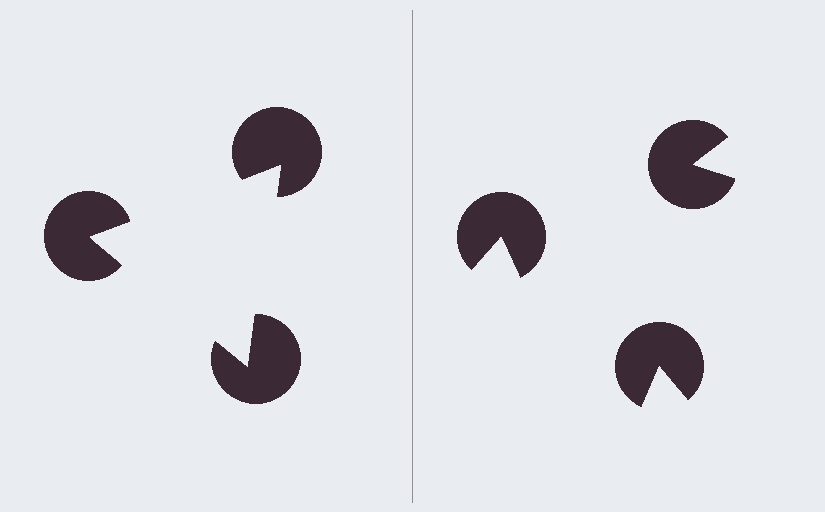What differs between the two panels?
The pac-man discs are positioned identically on both sides; only the wedge orientations differ. On the left they align to a triangle; on the right they are misaligned.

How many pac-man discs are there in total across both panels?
6 — 3 on each side.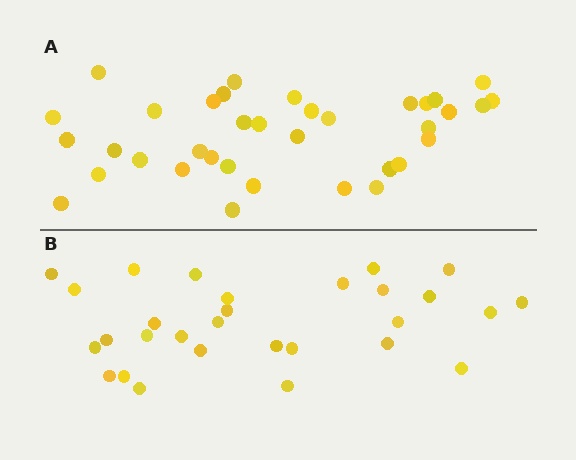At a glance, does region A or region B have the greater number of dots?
Region A (the top region) has more dots.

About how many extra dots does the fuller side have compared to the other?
Region A has roughly 8 or so more dots than region B.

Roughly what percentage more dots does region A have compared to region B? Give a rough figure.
About 25% more.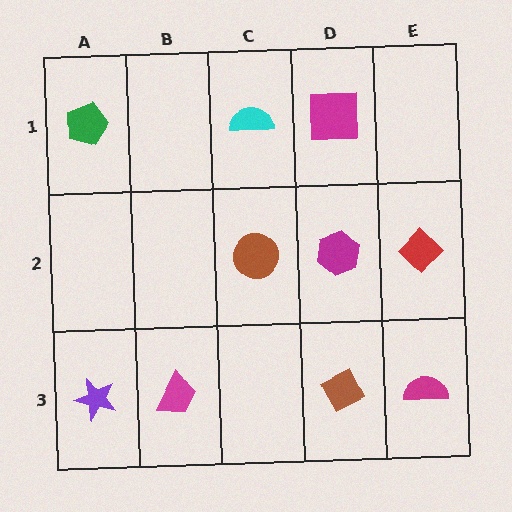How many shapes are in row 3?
4 shapes.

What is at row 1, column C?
A cyan semicircle.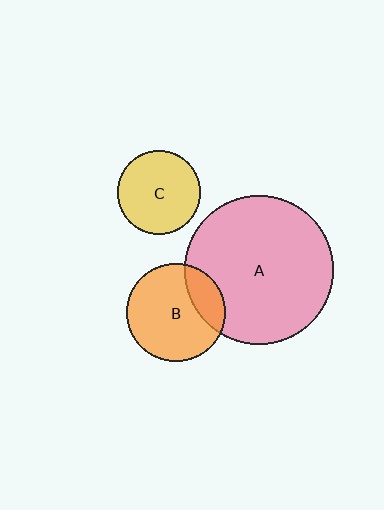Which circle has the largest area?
Circle A (pink).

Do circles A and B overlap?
Yes.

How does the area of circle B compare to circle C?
Approximately 1.4 times.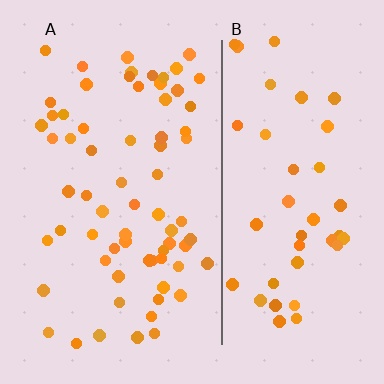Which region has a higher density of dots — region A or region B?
A (the left).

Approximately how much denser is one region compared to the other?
Approximately 1.5× — region A over region B.